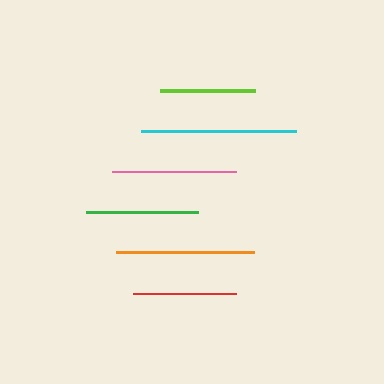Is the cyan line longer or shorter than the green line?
The cyan line is longer than the green line.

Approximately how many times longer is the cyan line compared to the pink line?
The cyan line is approximately 1.3 times the length of the pink line.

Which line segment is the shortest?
The lime line is the shortest at approximately 94 pixels.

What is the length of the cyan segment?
The cyan segment is approximately 155 pixels long.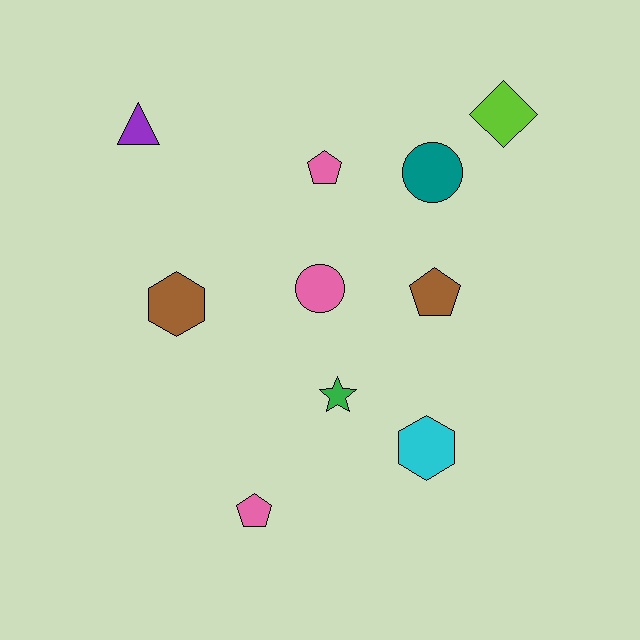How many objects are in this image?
There are 10 objects.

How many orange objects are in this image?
There are no orange objects.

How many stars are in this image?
There is 1 star.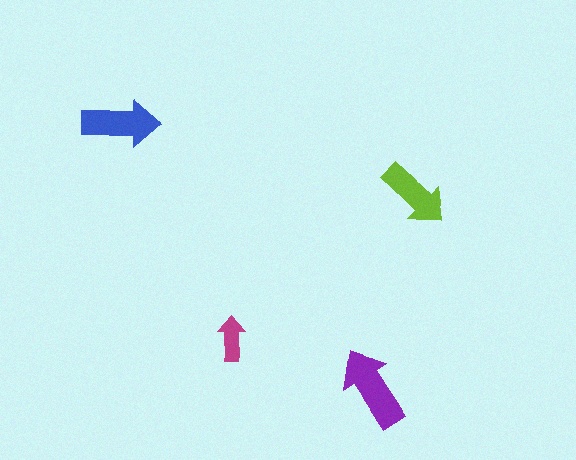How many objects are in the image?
There are 4 objects in the image.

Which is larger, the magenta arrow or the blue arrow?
The blue one.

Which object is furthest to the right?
The lime arrow is rightmost.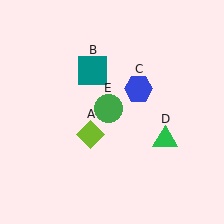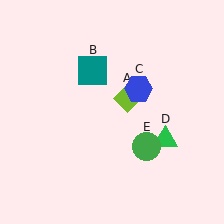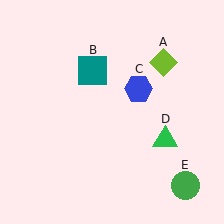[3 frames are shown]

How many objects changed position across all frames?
2 objects changed position: lime diamond (object A), green circle (object E).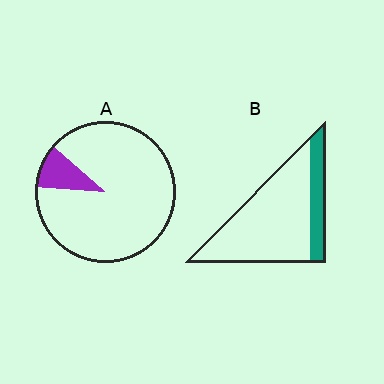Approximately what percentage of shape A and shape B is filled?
A is approximately 10% and B is approximately 20%.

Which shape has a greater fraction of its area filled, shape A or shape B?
Shape B.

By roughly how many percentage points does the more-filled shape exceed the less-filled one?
By roughly 10 percentage points (B over A).